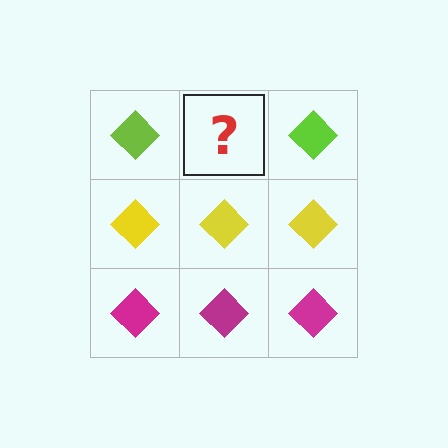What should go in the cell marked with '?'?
The missing cell should contain a lime diamond.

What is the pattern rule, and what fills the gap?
The rule is that each row has a consistent color. The gap should be filled with a lime diamond.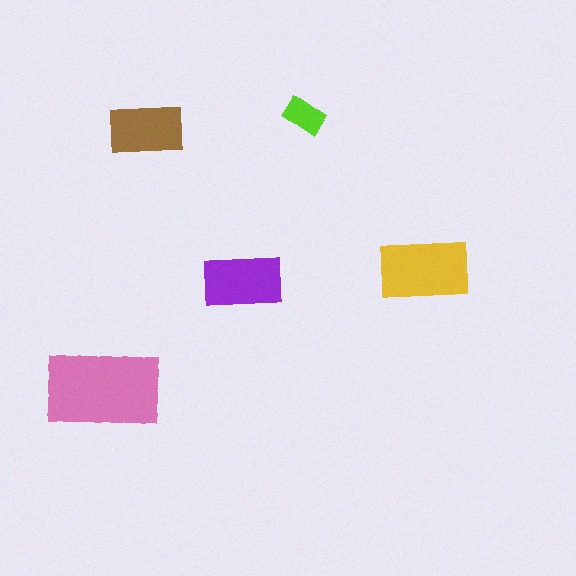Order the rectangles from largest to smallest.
the pink one, the yellow one, the purple one, the brown one, the lime one.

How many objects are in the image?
There are 5 objects in the image.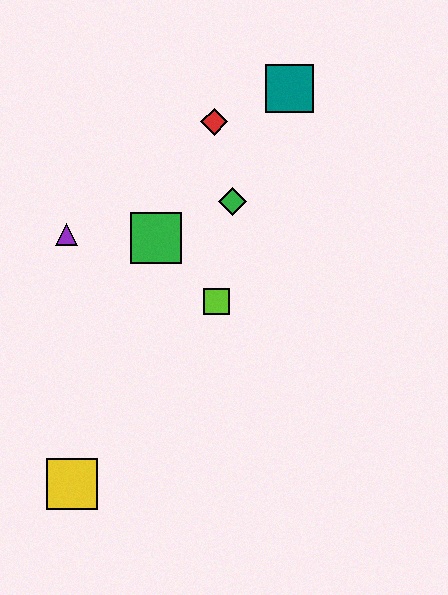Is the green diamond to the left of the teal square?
Yes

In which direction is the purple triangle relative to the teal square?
The purple triangle is to the left of the teal square.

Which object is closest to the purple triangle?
The green square is closest to the purple triangle.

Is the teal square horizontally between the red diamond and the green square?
No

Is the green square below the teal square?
Yes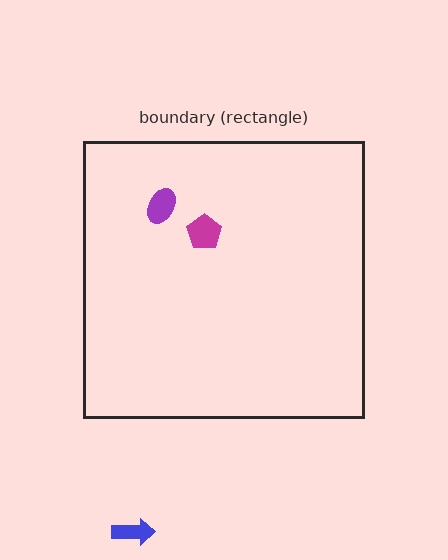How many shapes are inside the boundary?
2 inside, 1 outside.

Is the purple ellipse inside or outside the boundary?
Inside.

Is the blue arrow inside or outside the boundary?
Outside.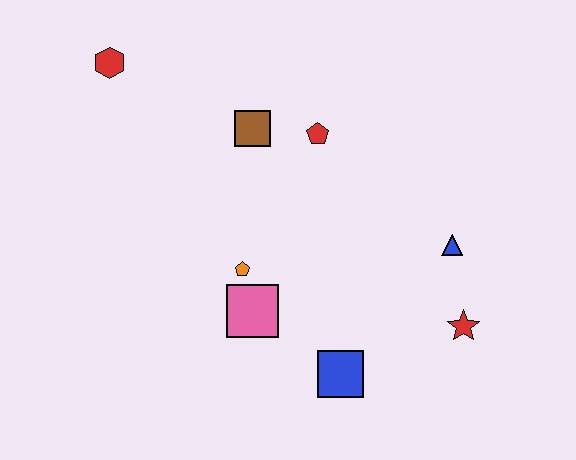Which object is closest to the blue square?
The pink square is closest to the blue square.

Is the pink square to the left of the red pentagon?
Yes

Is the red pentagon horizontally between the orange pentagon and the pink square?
No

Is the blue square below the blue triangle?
Yes